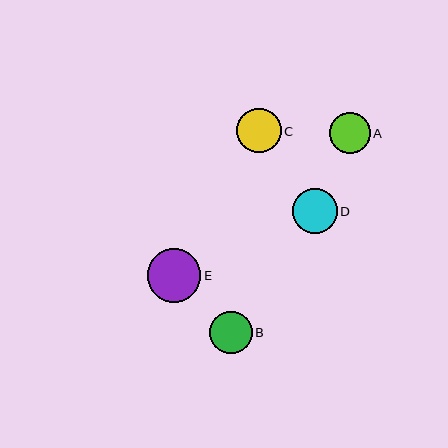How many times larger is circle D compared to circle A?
Circle D is approximately 1.1 times the size of circle A.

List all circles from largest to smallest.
From largest to smallest: E, D, C, B, A.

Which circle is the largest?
Circle E is the largest with a size of approximately 54 pixels.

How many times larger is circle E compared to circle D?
Circle E is approximately 1.2 times the size of circle D.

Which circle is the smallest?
Circle A is the smallest with a size of approximately 41 pixels.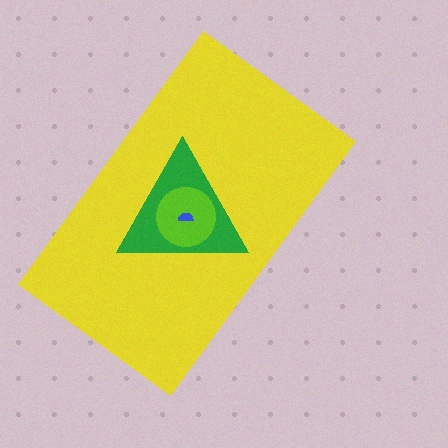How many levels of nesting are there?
4.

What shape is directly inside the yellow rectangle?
The green triangle.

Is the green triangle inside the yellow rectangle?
Yes.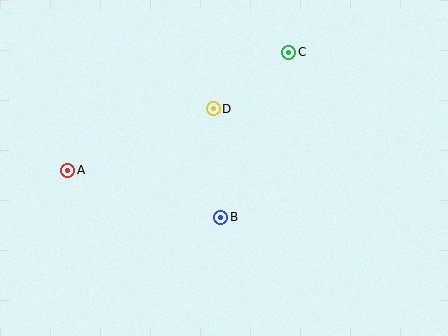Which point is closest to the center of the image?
Point B at (221, 217) is closest to the center.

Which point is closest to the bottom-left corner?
Point A is closest to the bottom-left corner.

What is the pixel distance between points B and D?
The distance between B and D is 109 pixels.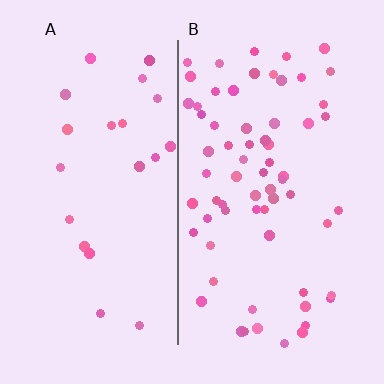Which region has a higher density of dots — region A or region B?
B (the right).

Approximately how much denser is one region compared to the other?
Approximately 3.0× — region B over region A.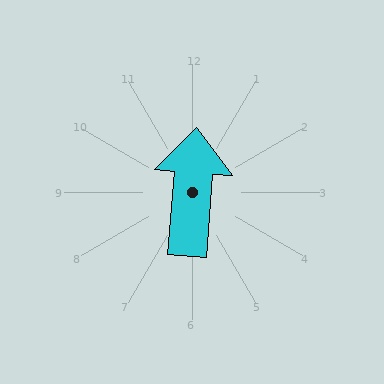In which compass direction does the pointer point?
North.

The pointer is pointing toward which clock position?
Roughly 12 o'clock.